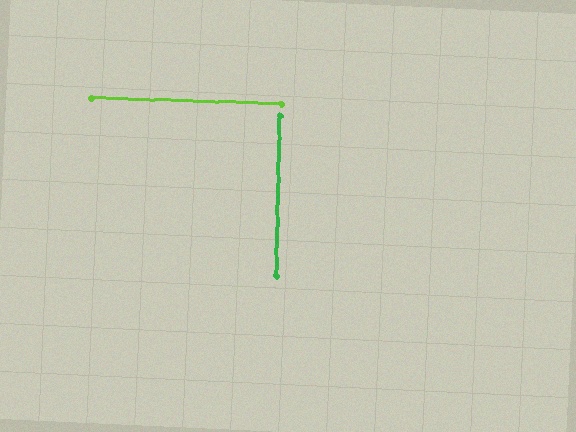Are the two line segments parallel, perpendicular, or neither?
Perpendicular — they meet at approximately 90°.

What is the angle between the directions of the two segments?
Approximately 90 degrees.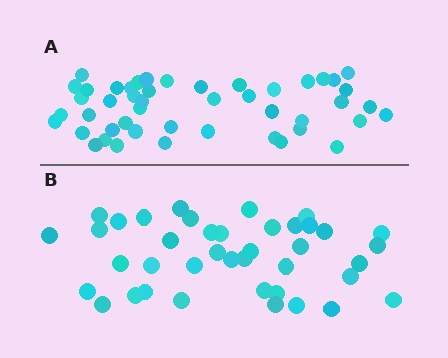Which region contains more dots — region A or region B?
Region A (the top region) has more dots.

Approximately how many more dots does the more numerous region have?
Region A has roughly 8 or so more dots than region B.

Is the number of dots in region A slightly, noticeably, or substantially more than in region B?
Region A has only slightly more — the two regions are fairly close. The ratio is roughly 1.2 to 1.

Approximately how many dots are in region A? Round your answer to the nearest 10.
About 50 dots. (The exact count is 47, which rounds to 50.)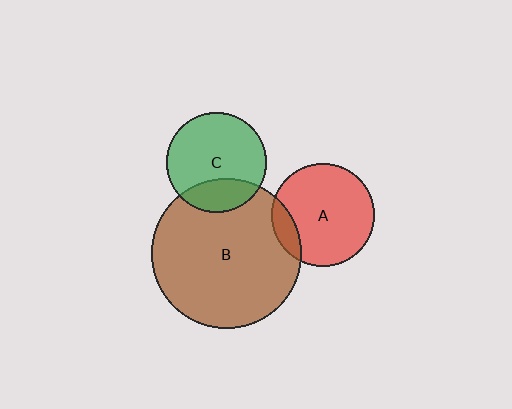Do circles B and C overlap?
Yes.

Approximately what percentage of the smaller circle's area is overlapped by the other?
Approximately 25%.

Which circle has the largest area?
Circle B (brown).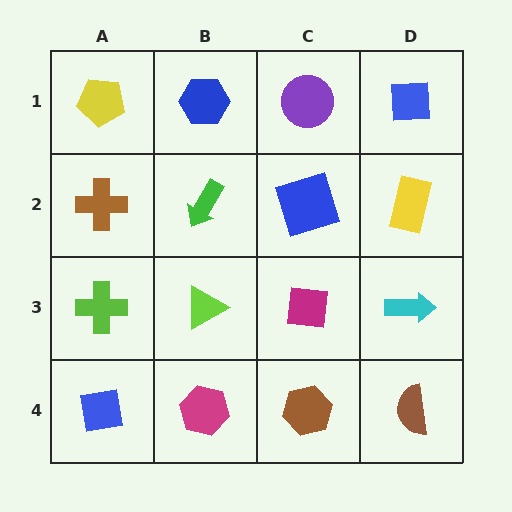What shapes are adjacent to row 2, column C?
A purple circle (row 1, column C), a magenta square (row 3, column C), a green arrow (row 2, column B), a yellow rectangle (row 2, column D).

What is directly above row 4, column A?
A lime cross.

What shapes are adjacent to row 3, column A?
A brown cross (row 2, column A), a blue square (row 4, column A), a lime triangle (row 3, column B).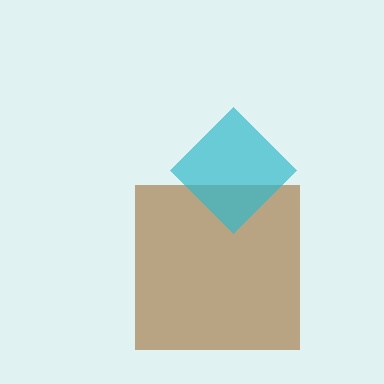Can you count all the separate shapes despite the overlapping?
Yes, there are 2 separate shapes.